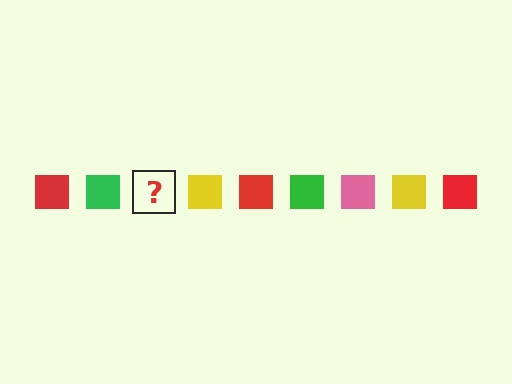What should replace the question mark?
The question mark should be replaced with a pink square.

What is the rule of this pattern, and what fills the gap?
The rule is that the pattern cycles through red, green, pink, yellow squares. The gap should be filled with a pink square.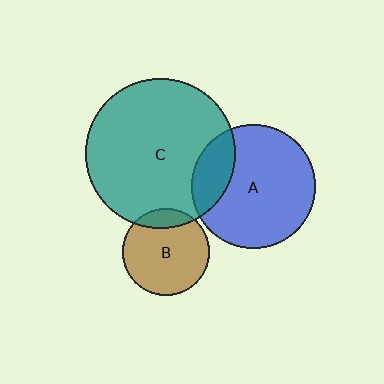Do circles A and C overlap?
Yes.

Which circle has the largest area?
Circle C (teal).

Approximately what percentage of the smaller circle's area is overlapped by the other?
Approximately 20%.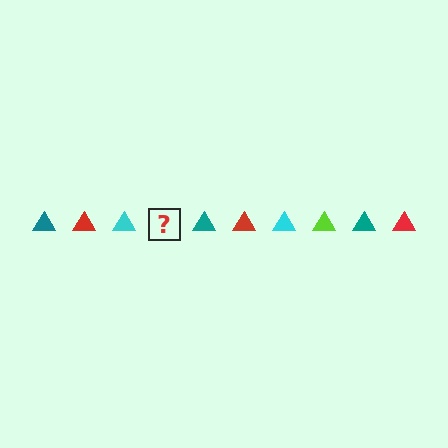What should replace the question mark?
The question mark should be replaced with a lime triangle.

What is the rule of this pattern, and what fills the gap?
The rule is that the pattern cycles through teal, red, cyan, lime triangles. The gap should be filled with a lime triangle.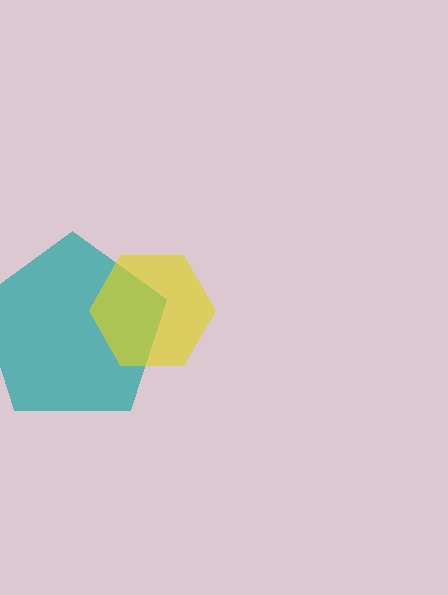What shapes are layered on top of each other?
The layered shapes are: a teal pentagon, a yellow hexagon.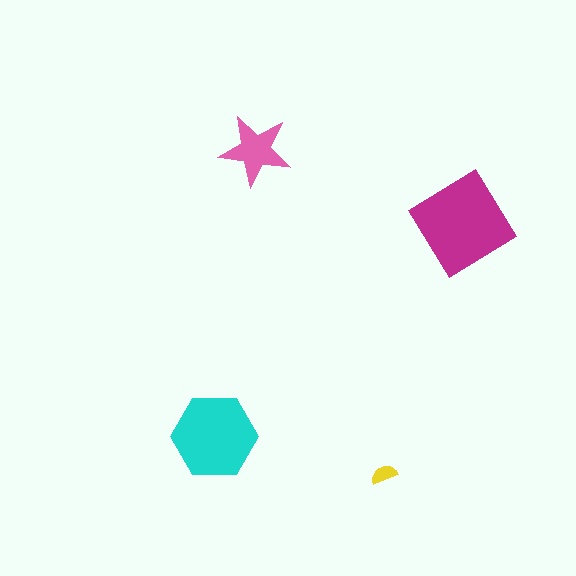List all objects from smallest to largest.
The yellow semicircle, the pink star, the cyan hexagon, the magenta diamond.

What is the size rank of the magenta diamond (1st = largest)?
1st.